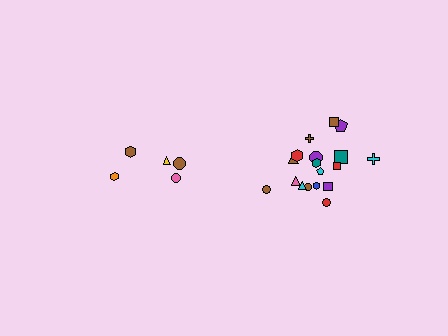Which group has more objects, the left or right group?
The right group.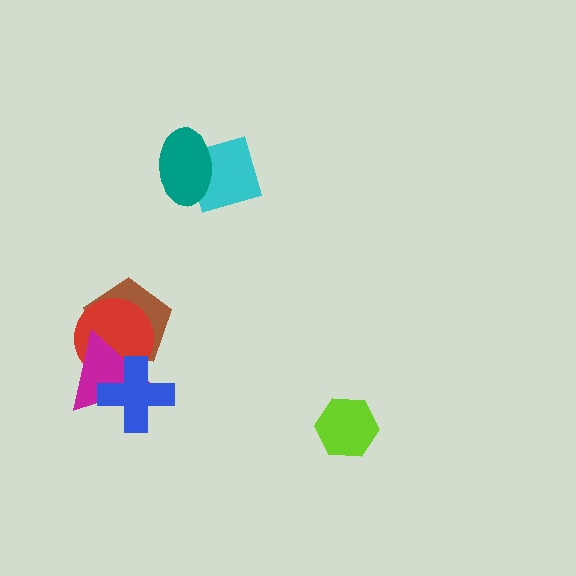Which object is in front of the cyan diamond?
The teal ellipse is in front of the cyan diamond.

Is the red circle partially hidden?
Yes, it is partially covered by another shape.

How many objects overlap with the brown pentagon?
3 objects overlap with the brown pentagon.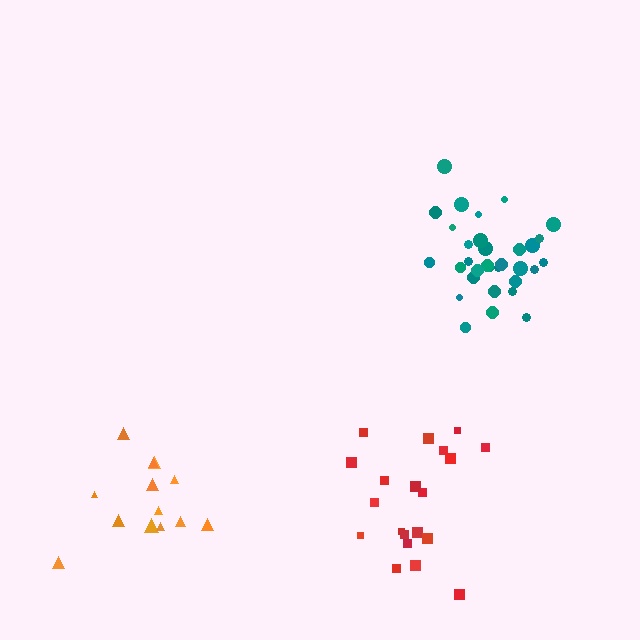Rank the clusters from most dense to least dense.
teal, orange, red.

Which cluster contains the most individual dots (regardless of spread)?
Teal (33).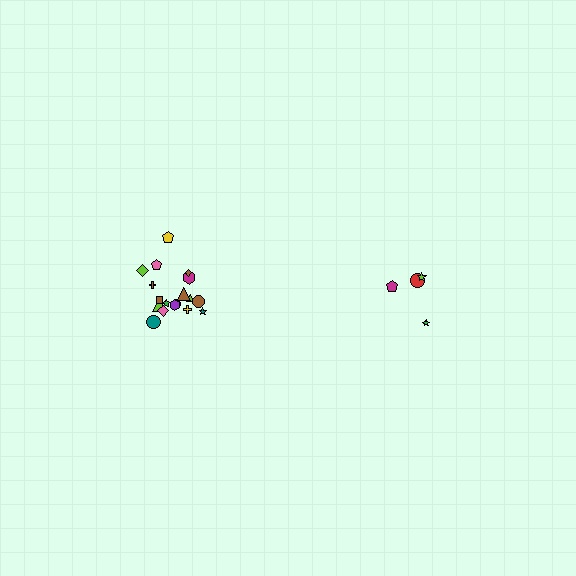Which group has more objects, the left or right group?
The left group.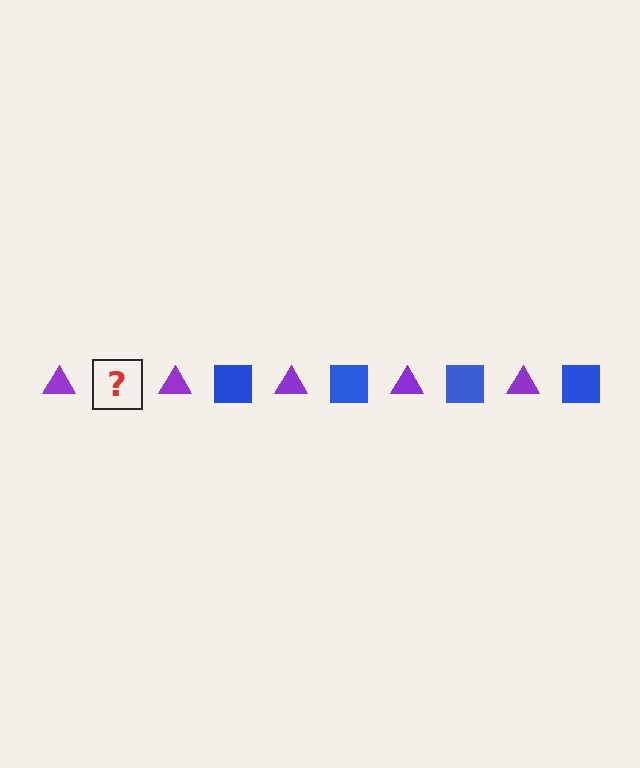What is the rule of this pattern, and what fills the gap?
The rule is that the pattern alternates between purple triangle and blue square. The gap should be filled with a blue square.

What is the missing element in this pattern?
The missing element is a blue square.